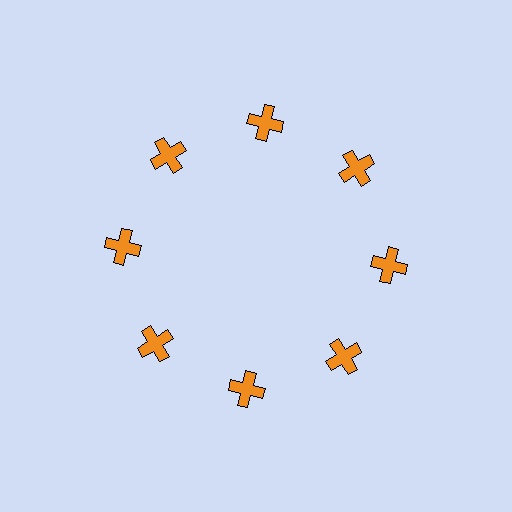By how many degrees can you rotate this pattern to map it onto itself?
The pattern maps onto itself every 45 degrees of rotation.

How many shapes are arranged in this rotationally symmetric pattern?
There are 8 shapes, arranged in 8 groups of 1.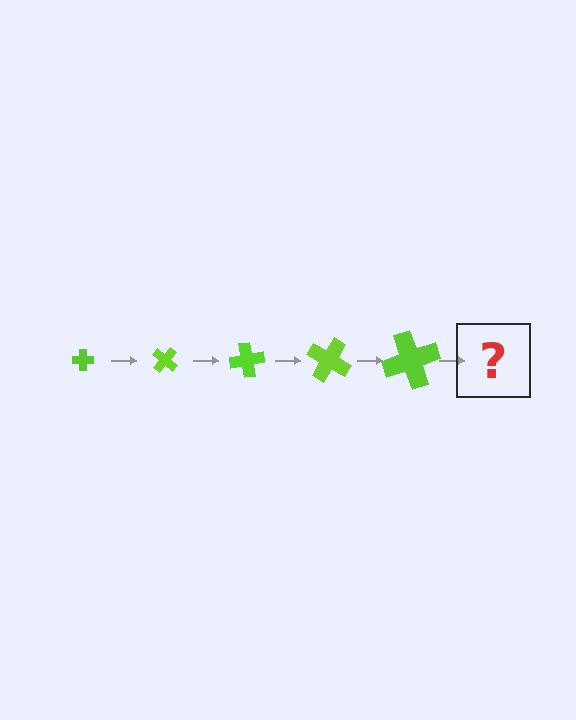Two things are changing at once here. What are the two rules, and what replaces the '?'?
The two rules are that the cross grows larger each step and it rotates 40 degrees each step. The '?' should be a cross, larger than the previous one and rotated 200 degrees from the start.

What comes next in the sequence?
The next element should be a cross, larger than the previous one and rotated 200 degrees from the start.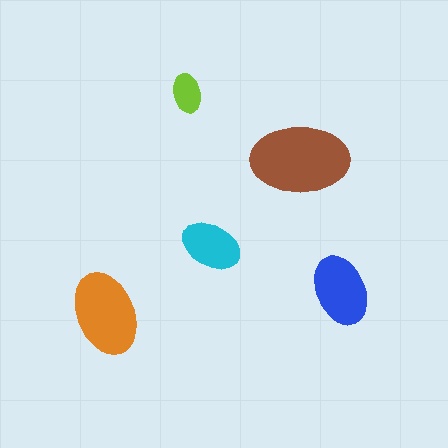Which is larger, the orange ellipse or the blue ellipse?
The orange one.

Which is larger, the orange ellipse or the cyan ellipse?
The orange one.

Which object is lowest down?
The orange ellipse is bottommost.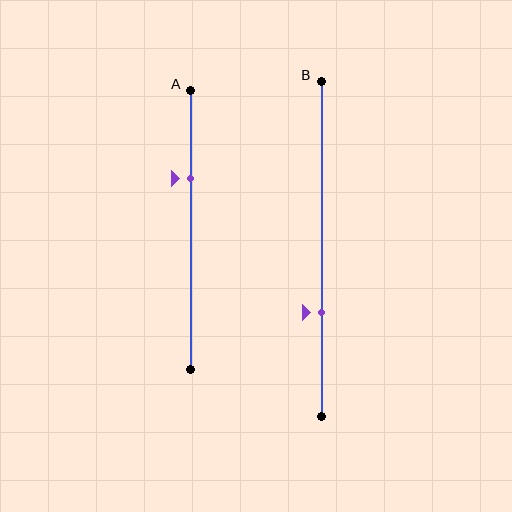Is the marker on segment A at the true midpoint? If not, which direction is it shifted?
No, the marker on segment A is shifted upward by about 19% of the segment length.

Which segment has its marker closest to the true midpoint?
Segment A has its marker closest to the true midpoint.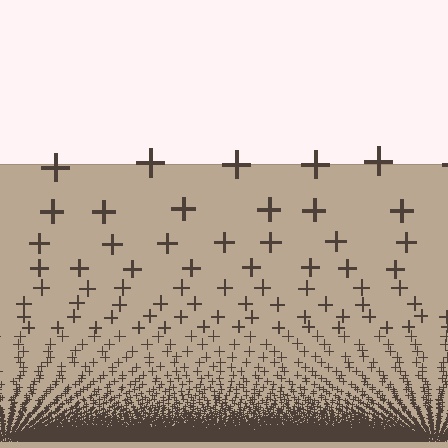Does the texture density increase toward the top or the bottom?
Density increases toward the bottom.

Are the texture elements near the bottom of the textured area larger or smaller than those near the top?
Smaller. The gradient is inverted — elements near the bottom are smaller and denser.